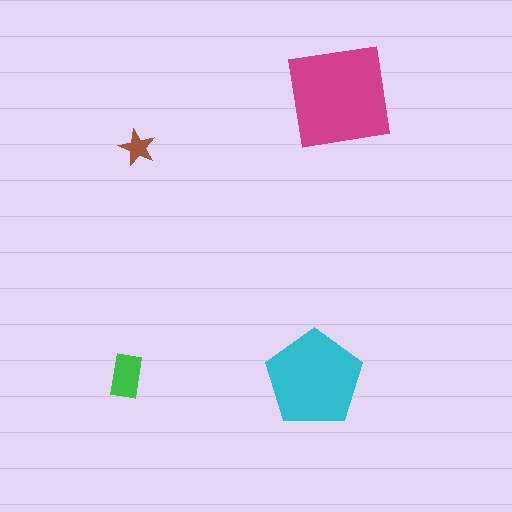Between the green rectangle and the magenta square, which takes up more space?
The magenta square.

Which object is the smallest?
The brown star.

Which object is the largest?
The magenta square.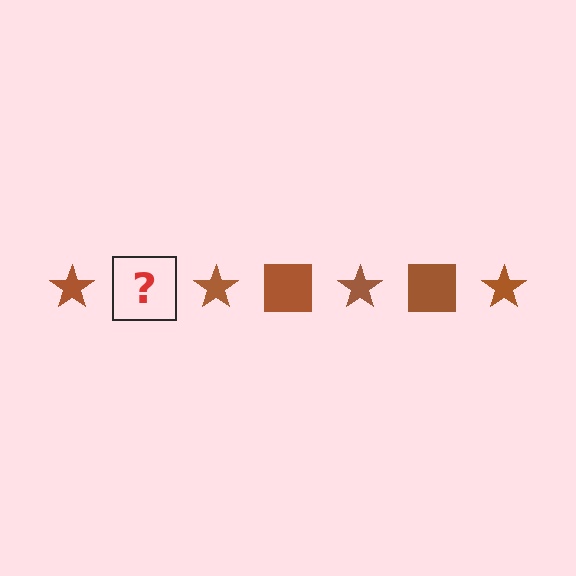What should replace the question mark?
The question mark should be replaced with a brown square.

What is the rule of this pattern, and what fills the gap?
The rule is that the pattern cycles through star, square shapes in brown. The gap should be filled with a brown square.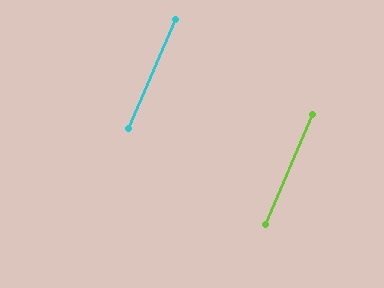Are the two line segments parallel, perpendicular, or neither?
Parallel — their directions differ by only 0.3°.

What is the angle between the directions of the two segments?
Approximately 0 degrees.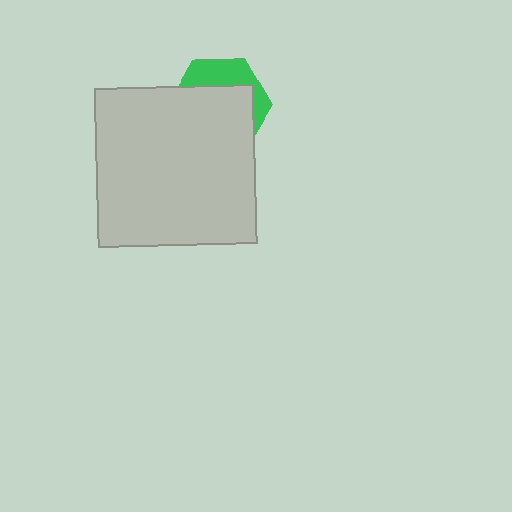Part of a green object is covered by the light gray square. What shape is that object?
It is a hexagon.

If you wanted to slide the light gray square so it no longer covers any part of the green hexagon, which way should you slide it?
Slide it down — that is the most direct way to separate the two shapes.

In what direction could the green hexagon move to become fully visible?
The green hexagon could move up. That would shift it out from behind the light gray square entirely.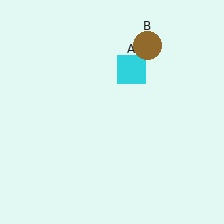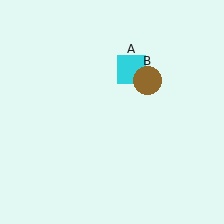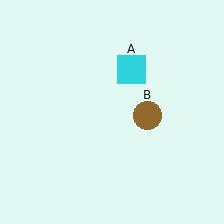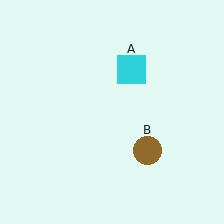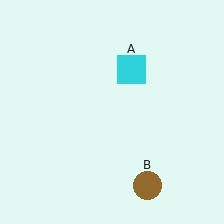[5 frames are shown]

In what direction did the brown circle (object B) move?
The brown circle (object B) moved down.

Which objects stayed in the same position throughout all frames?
Cyan square (object A) remained stationary.